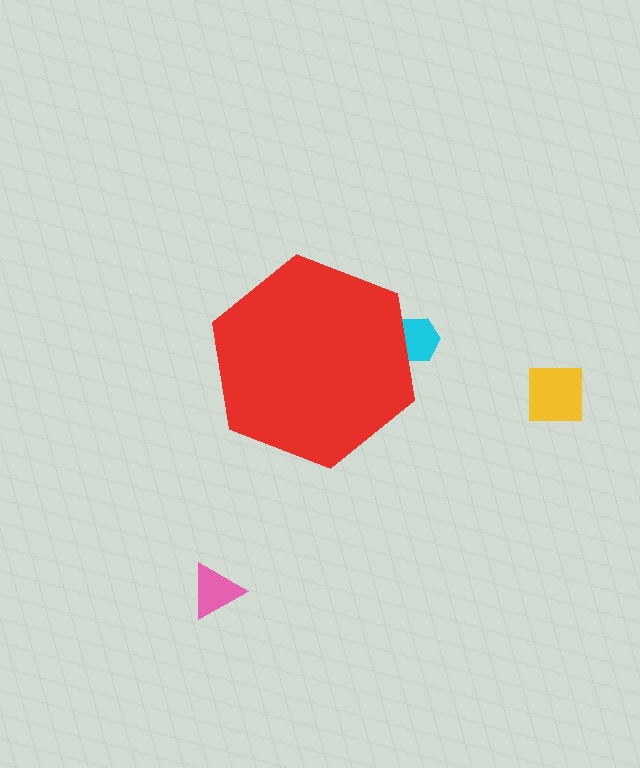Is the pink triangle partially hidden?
No, the pink triangle is fully visible.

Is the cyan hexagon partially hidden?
Yes, the cyan hexagon is partially hidden behind the red hexagon.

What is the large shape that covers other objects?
A red hexagon.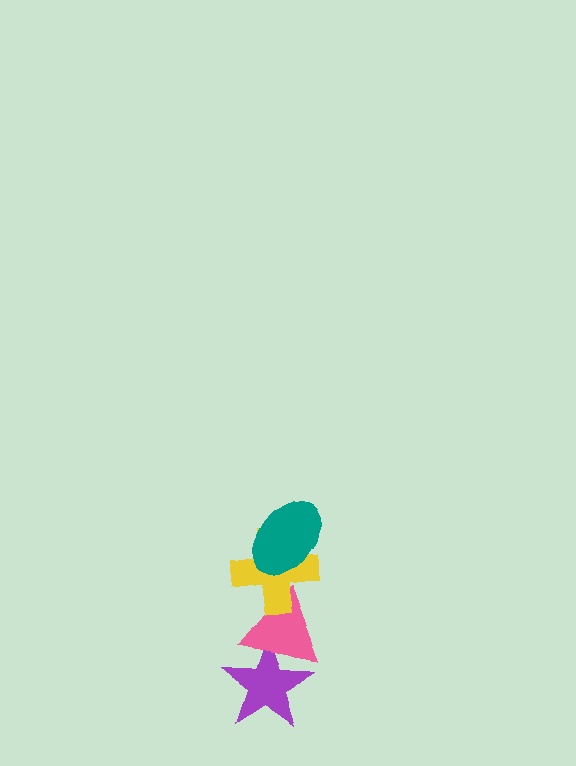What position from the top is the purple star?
The purple star is 4th from the top.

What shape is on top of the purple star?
The pink triangle is on top of the purple star.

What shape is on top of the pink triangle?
The yellow cross is on top of the pink triangle.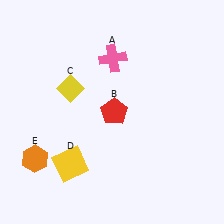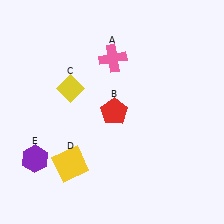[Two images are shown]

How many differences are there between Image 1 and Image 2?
There is 1 difference between the two images.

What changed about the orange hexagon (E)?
In Image 1, E is orange. In Image 2, it changed to purple.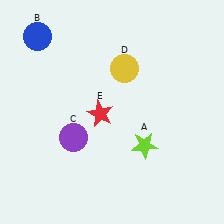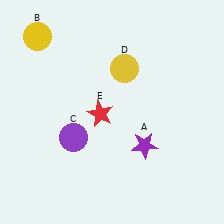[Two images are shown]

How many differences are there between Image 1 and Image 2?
There are 2 differences between the two images.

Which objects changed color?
A changed from lime to purple. B changed from blue to yellow.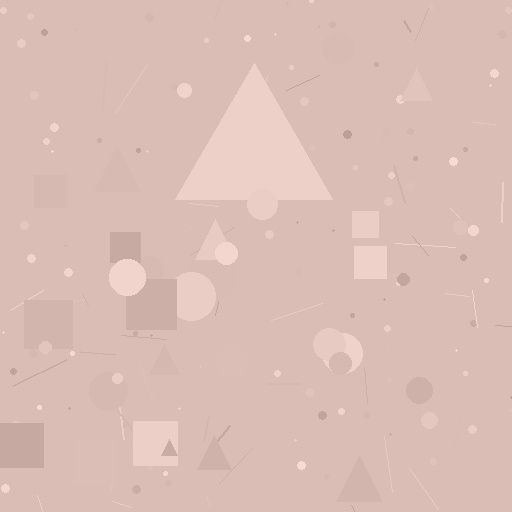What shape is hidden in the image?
A triangle is hidden in the image.